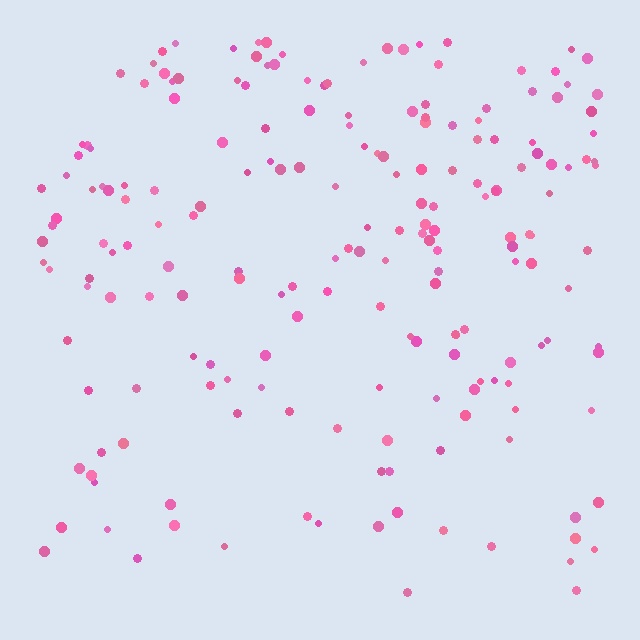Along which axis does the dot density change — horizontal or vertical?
Vertical.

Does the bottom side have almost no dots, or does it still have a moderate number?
Still a moderate number, just noticeably fewer than the top.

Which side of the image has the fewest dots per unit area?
The bottom.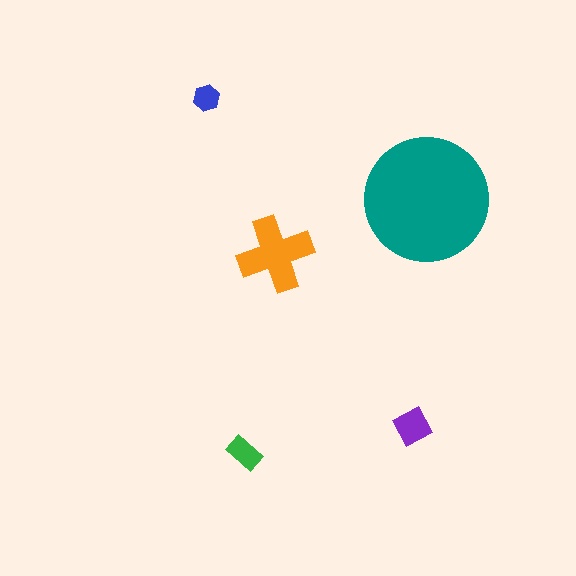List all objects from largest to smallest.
The teal circle, the orange cross, the purple diamond, the green rectangle, the blue hexagon.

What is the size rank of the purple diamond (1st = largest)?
3rd.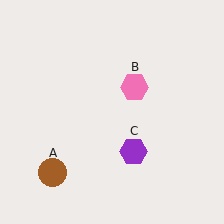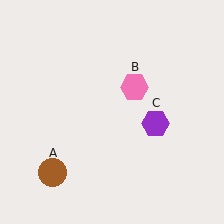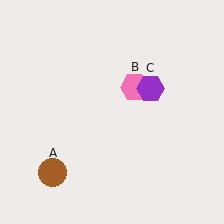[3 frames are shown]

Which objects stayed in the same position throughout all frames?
Brown circle (object A) and pink hexagon (object B) remained stationary.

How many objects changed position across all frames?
1 object changed position: purple hexagon (object C).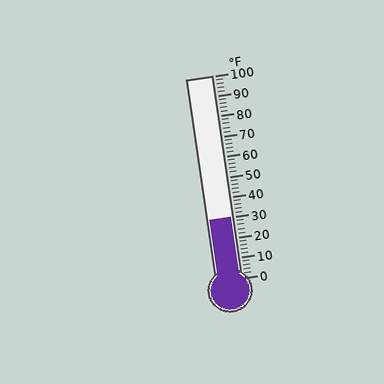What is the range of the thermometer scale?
The thermometer scale ranges from 0°F to 100°F.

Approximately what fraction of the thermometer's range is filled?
The thermometer is filled to approximately 30% of its range.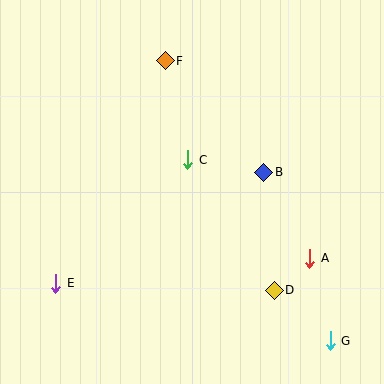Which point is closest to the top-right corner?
Point B is closest to the top-right corner.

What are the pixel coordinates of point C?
Point C is at (188, 160).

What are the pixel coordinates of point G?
Point G is at (330, 341).